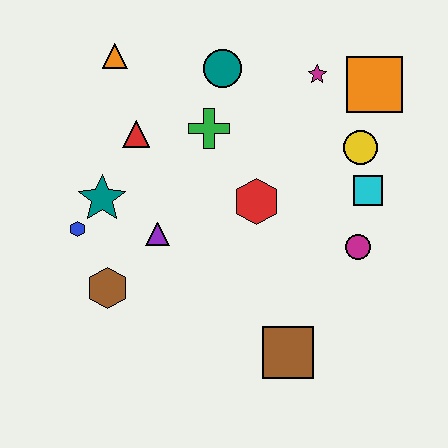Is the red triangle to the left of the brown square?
Yes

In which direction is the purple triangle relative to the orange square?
The purple triangle is to the left of the orange square.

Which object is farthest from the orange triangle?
The brown square is farthest from the orange triangle.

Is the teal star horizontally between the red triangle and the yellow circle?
No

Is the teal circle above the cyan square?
Yes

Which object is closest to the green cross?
The teal circle is closest to the green cross.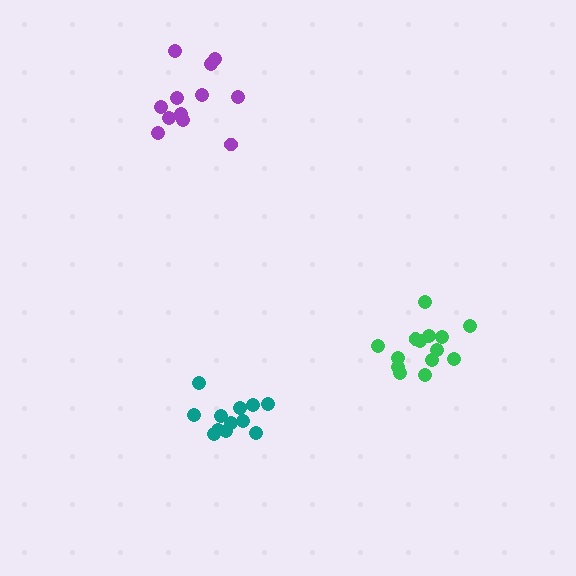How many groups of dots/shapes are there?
There are 3 groups.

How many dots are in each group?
Group 1: 14 dots, Group 2: 12 dots, Group 3: 12 dots (38 total).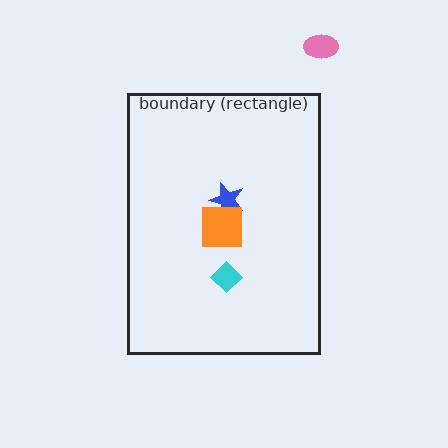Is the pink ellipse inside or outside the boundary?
Outside.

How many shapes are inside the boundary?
3 inside, 1 outside.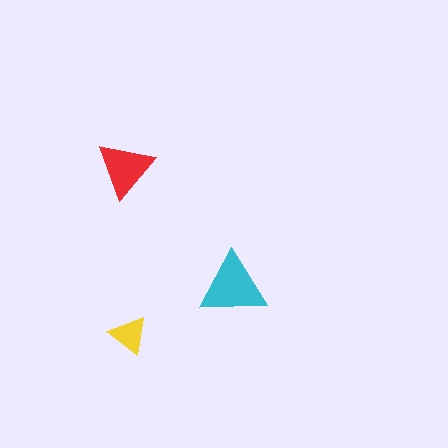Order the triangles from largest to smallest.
the cyan one, the red one, the yellow one.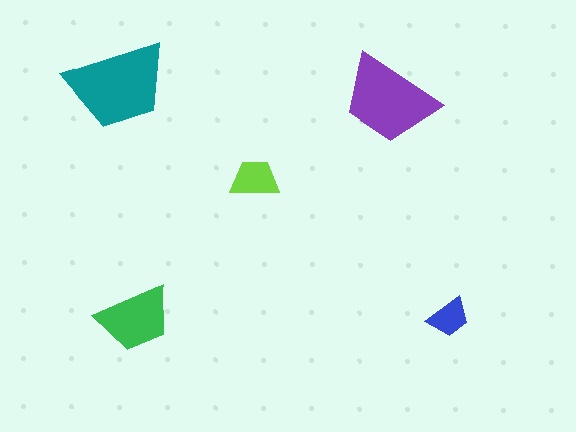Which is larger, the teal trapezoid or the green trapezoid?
The teal one.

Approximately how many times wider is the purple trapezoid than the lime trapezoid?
About 2 times wider.